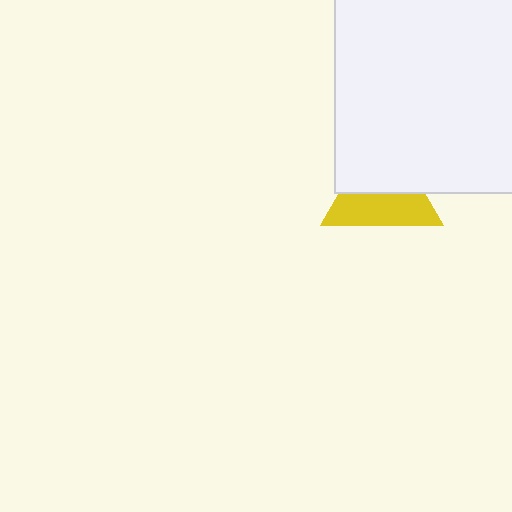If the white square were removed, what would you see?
You would see the complete yellow triangle.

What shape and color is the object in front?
The object in front is a white square.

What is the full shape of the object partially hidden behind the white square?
The partially hidden object is a yellow triangle.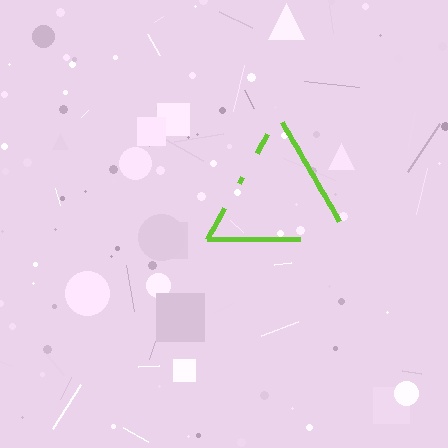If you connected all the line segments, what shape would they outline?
They would outline a triangle.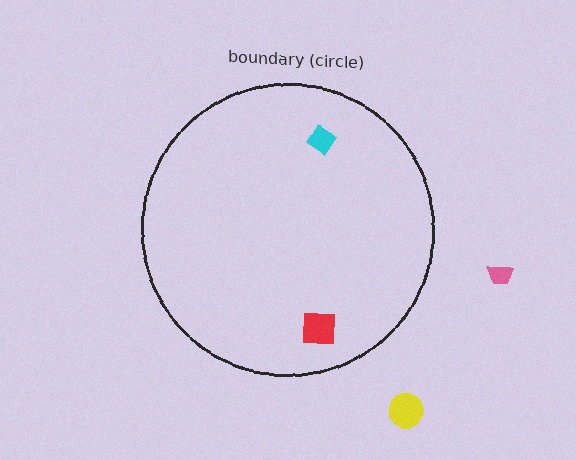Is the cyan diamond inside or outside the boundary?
Inside.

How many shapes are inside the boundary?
2 inside, 2 outside.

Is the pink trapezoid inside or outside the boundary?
Outside.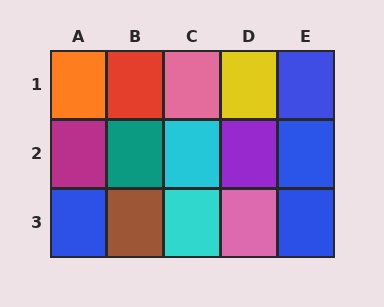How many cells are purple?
1 cell is purple.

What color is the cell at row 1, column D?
Yellow.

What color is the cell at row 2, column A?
Magenta.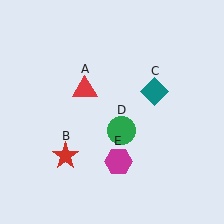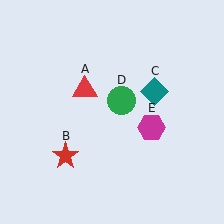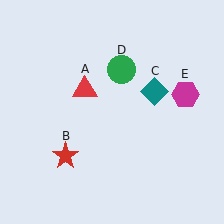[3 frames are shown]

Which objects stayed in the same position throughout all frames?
Red triangle (object A) and red star (object B) and teal diamond (object C) remained stationary.